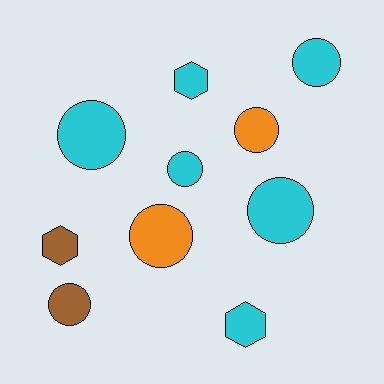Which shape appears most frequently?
Circle, with 7 objects.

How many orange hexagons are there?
There are no orange hexagons.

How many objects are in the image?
There are 10 objects.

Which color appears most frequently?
Cyan, with 6 objects.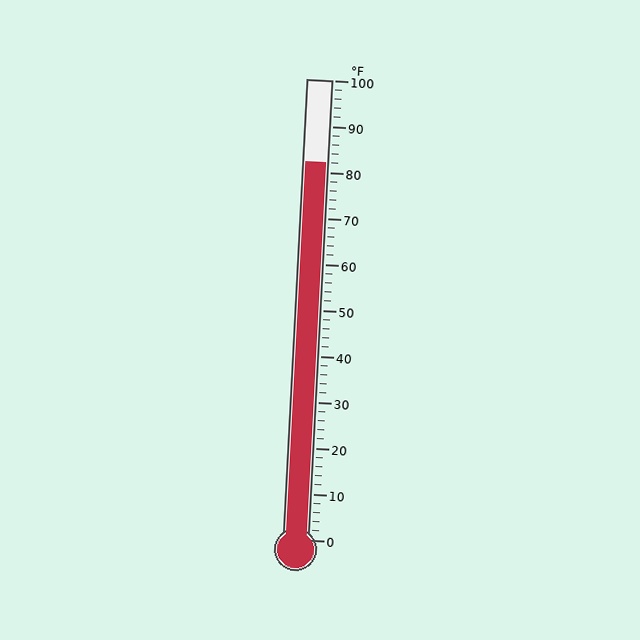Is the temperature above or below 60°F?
The temperature is above 60°F.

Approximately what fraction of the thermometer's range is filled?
The thermometer is filled to approximately 80% of its range.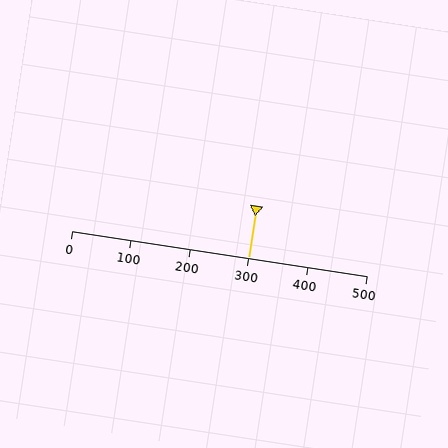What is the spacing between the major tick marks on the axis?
The major ticks are spaced 100 apart.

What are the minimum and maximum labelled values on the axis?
The axis runs from 0 to 500.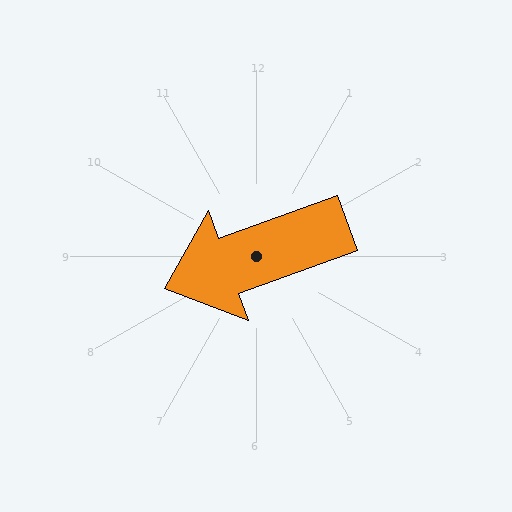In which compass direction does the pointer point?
West.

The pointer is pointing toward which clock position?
Roughly 8 o'clock.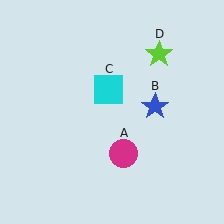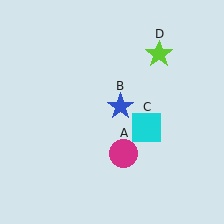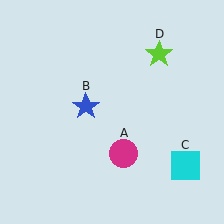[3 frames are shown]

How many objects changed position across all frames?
2 objects changed position: blue star (object B), cyan square (object C).